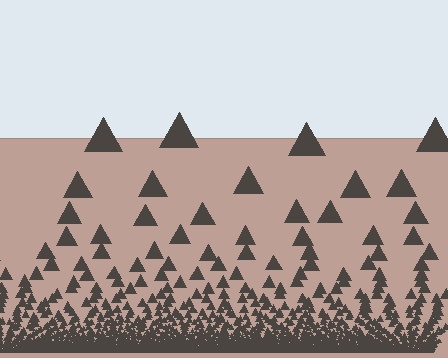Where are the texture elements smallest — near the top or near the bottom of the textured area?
Near the bottom.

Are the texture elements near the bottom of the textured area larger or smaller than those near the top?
Smaller. The gradient is inverted — elements near the bottom are smaller and denser.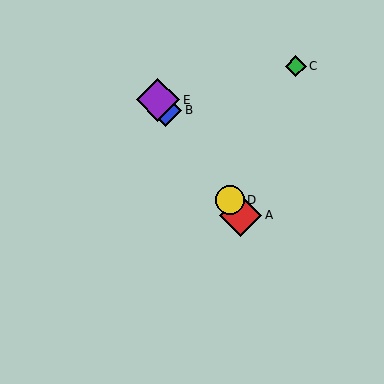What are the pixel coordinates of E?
Object E is at (158, 100).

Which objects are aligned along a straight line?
Objects A, B, D, E are aligned along a straight line.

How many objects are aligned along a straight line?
4 objects (A, B, D, E) are aligned along a straight line.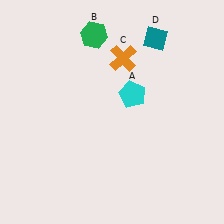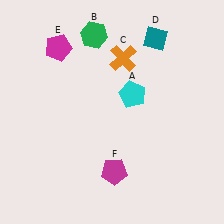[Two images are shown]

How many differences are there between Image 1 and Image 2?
There are 2 differences between the two images.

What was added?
A magenta pentagon (E), a magenta pentagon (F) were added in Image 2.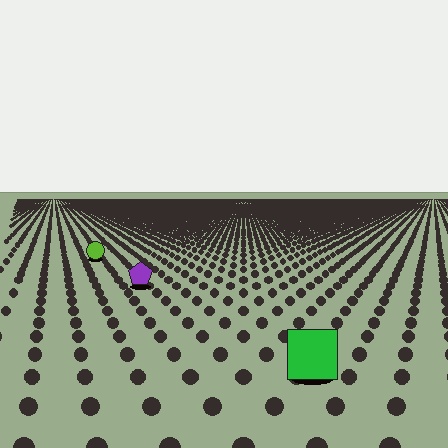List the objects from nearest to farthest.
From nearest to farthest: the green square, the purple pentagon, the lime circle.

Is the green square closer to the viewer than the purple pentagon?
Yes. The green square is closer — you can tell from the texture gradient: the ground texture is coarser near it.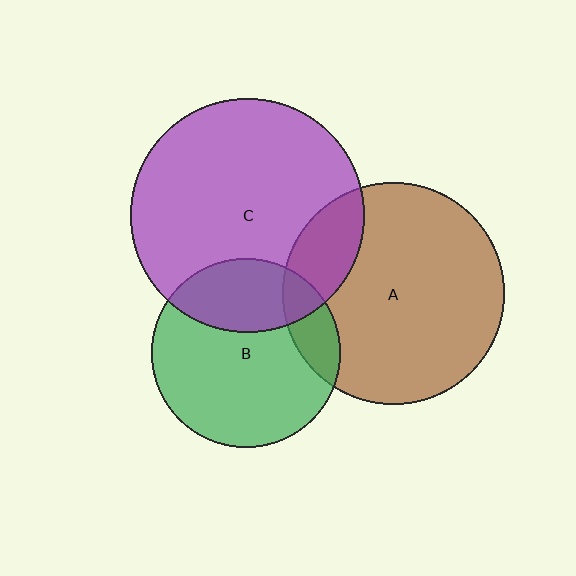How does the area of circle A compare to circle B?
Approximately 1.4 times.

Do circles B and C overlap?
Yes.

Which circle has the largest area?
Circle C (purple).